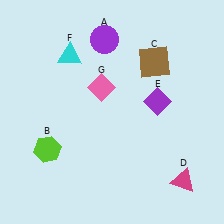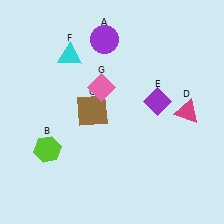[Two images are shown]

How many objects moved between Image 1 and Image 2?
2 objects moved between the two images.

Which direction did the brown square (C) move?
The brown square (C) moved left.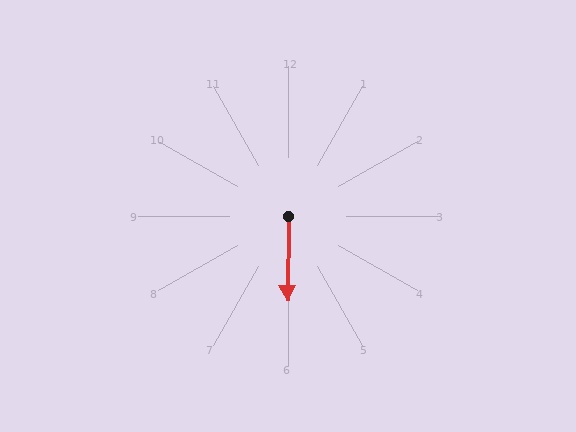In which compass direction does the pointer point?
South.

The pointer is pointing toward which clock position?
Roughly 6 o'clock.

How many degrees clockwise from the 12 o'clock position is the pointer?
Approximately 181 degrees.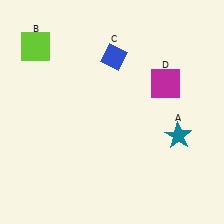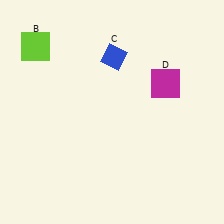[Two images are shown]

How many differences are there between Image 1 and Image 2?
There is 1 difference between the two images.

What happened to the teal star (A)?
The teal star (A) was removed in Image 2. It was in the bottom-right area of Image 1.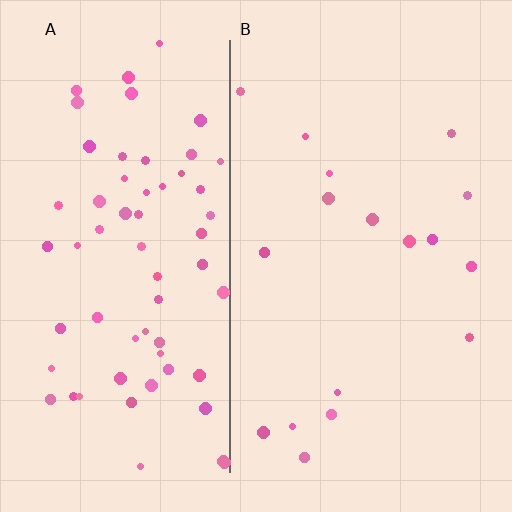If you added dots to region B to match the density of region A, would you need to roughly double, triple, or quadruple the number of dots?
Approximately quadruple.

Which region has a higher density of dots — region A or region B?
A (the left).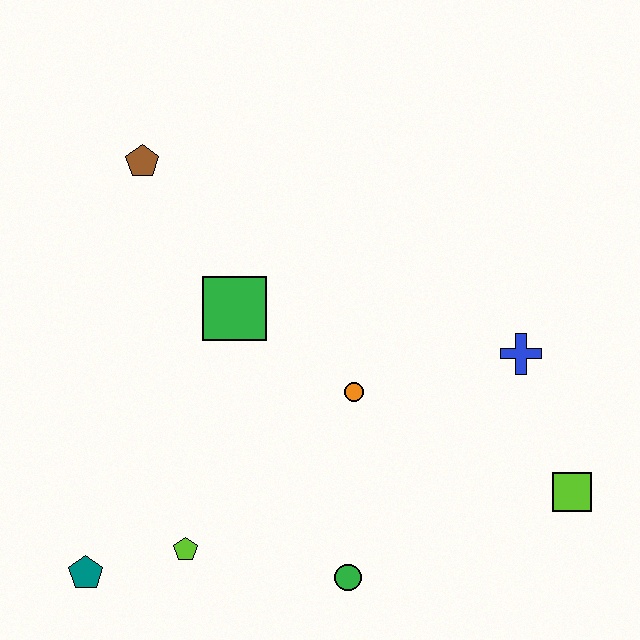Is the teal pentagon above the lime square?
No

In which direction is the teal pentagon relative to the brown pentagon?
The teal pentagon is below the brown pentagon.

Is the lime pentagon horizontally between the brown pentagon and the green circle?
Yes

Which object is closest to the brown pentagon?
The green square is closest to the brown pentagon.